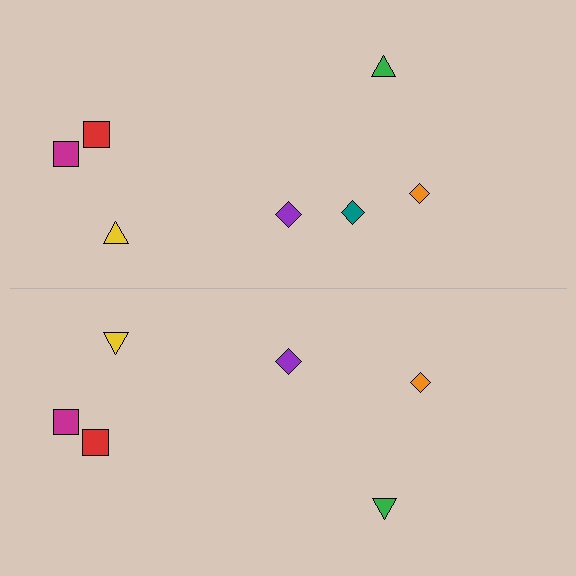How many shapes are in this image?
There are 13 shapes in this image.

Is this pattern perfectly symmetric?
No, the pattern is not perfectly symmetric. A teal diamond is missing from the bottom side.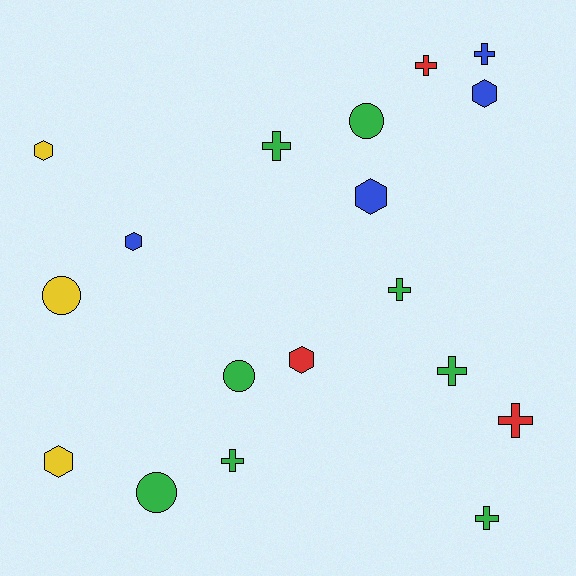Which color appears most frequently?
Green, with 8 objects.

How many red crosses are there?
There are 2 red crosses.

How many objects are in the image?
There are 18 objects.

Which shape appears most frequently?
Cross, with 8 objects.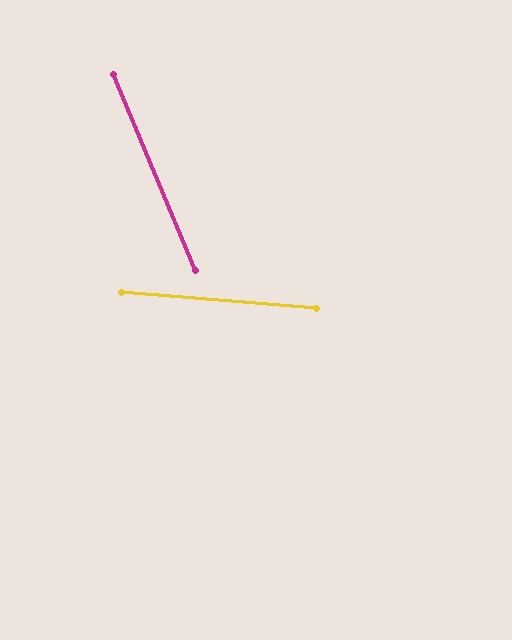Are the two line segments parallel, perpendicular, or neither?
Neither parallel nor perpendicular — they differ by about 63°.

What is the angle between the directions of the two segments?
Approximately 63 degrees.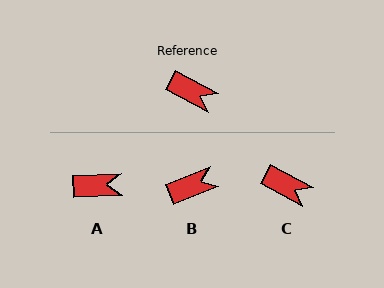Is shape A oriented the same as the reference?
No, it is off by about 31 degrees.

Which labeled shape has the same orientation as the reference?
C.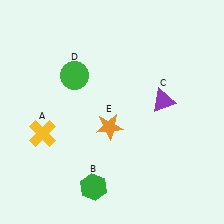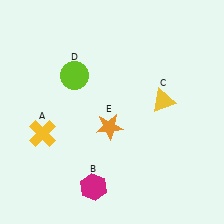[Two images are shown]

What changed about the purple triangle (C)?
In Image 1, C is purple. In Image 2, it changed to yellow.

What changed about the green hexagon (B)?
In Image 1, B is green. In Image 2, it changed to magenta.